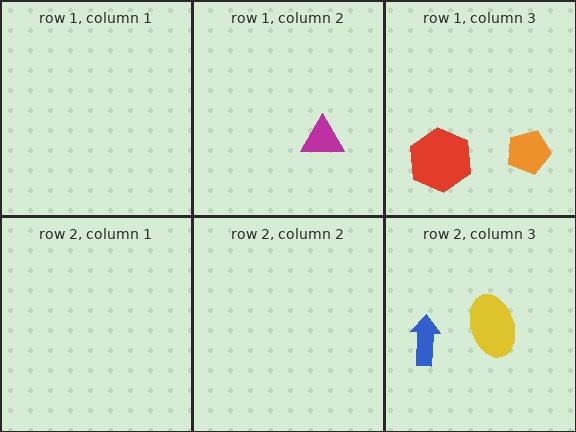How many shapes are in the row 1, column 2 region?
1.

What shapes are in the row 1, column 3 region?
The orange pentagon, the red hexagon.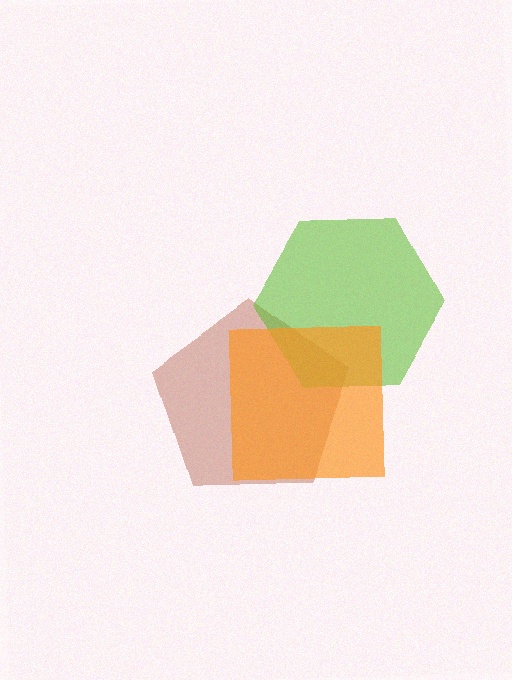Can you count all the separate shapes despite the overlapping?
Yes, there are 3 separate shapes.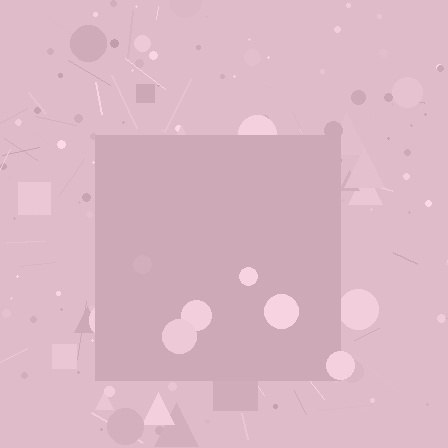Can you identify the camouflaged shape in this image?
The camouflaged shape is a square.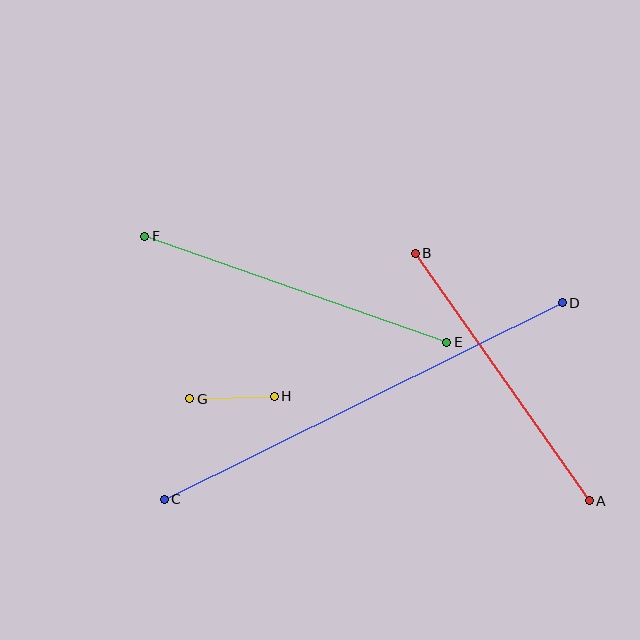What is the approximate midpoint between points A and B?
The midpoint is at approximately (502, 377) pixels.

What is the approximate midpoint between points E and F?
The midpoint is at approximately (296, 289) pixels.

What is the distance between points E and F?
The distance is approximately 320 pixels.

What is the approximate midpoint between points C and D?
The midpoint is at approximately (363, 401) pixels.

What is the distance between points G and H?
The distance is approximately 85 pixels.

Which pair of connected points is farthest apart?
Points C and D are farthest apart.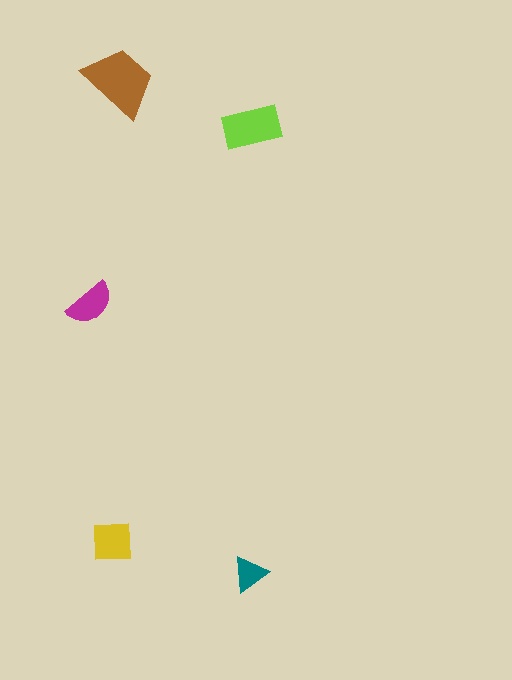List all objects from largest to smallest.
The brown trapezoid, the lime rectangle, the yellow square, the magenta semicircle, the teal triangle.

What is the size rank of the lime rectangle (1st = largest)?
2nd.